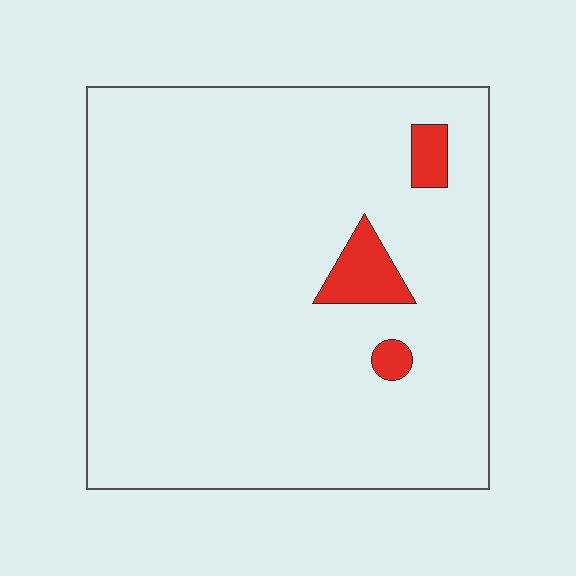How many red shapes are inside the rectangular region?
3.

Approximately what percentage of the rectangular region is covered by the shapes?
Approximately 5%.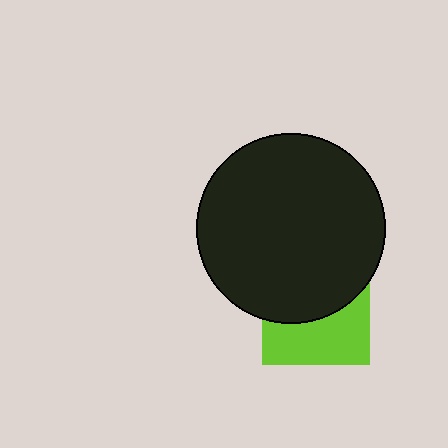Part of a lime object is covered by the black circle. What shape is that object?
It is a square.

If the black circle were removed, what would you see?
You would see the complete lime square.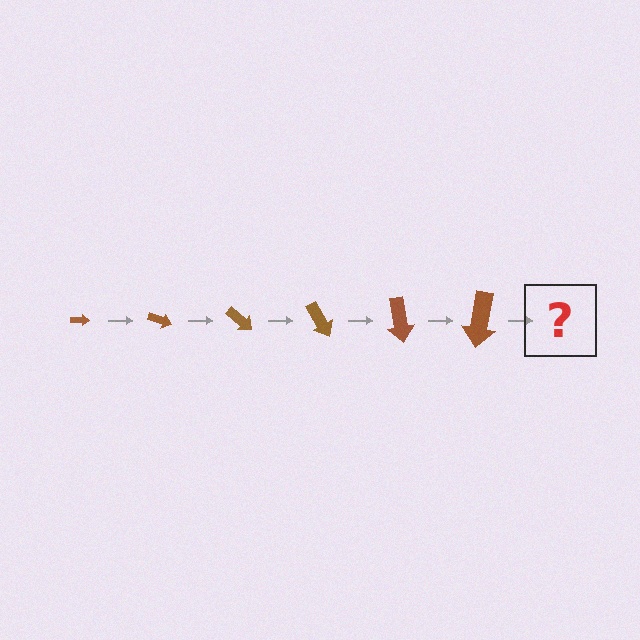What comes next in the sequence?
The next element should be an arrow, larger than the previous one and rotated 120 degrees from the start.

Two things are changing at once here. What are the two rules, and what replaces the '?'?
The two rules are that the arrow grows larger each step and it rotates 20 degrees each step. The '?' should be an arrow, larger than the previous one and rotated 120 degrees from the start.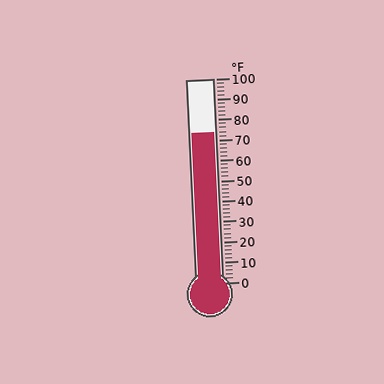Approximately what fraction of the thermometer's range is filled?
The thermometer is filled to approximately 75% of its range.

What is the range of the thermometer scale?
The thermometer scale ranges from 0°F to 100°F.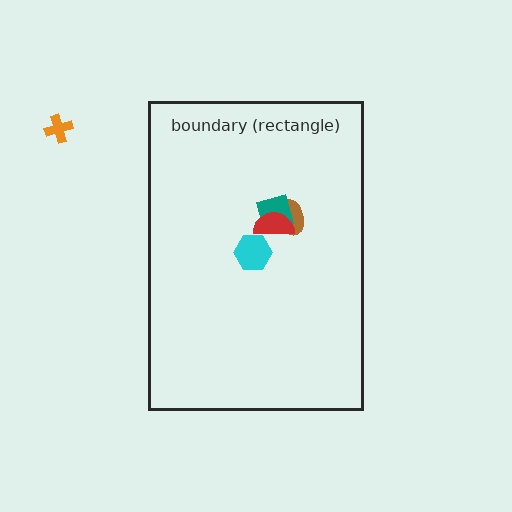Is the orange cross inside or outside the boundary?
Outside.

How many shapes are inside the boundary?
4 inside, 1 outside.